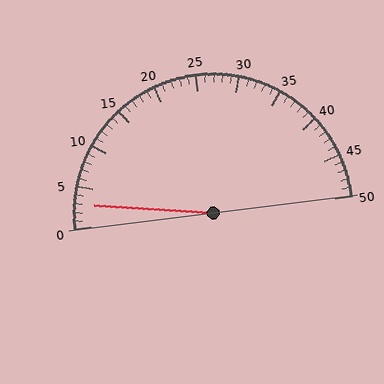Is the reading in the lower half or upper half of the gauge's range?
The reading is in the lower half of the range (0 to 50).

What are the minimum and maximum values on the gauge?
The gauge ranges from 0 to 50.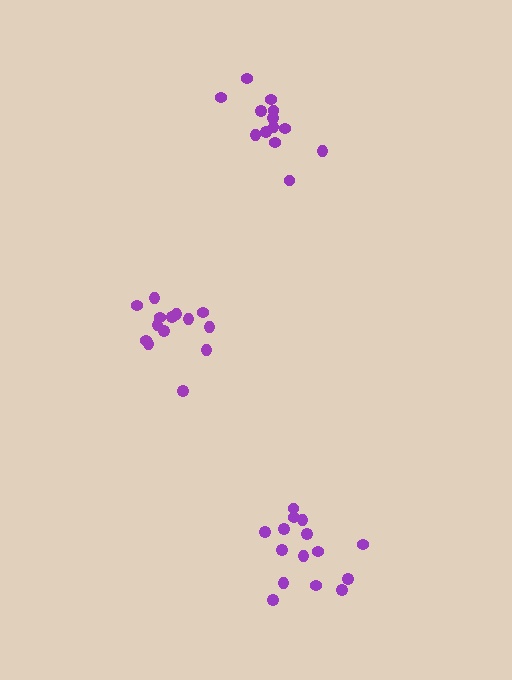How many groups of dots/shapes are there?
There are 3 groups.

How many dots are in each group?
Group 1: 15 dots, Group 2: 14 dots, Group 3: 13 dots (42 total).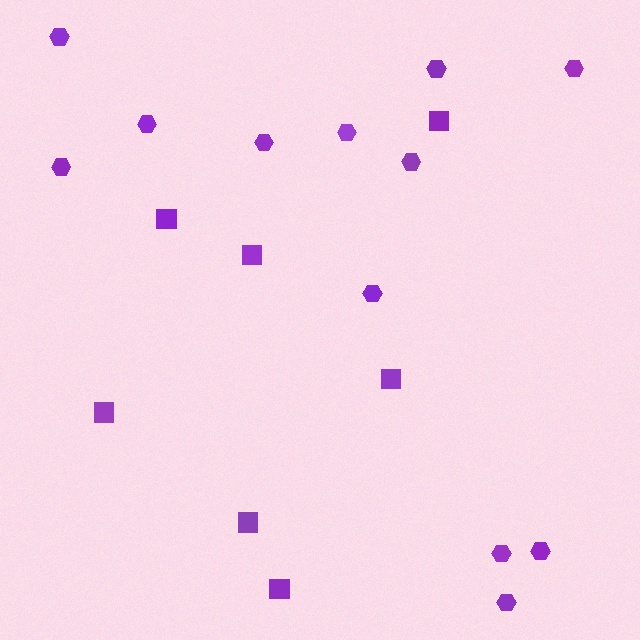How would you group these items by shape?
There are 2 groups: one group of squares (7) and one group of hexagons (12).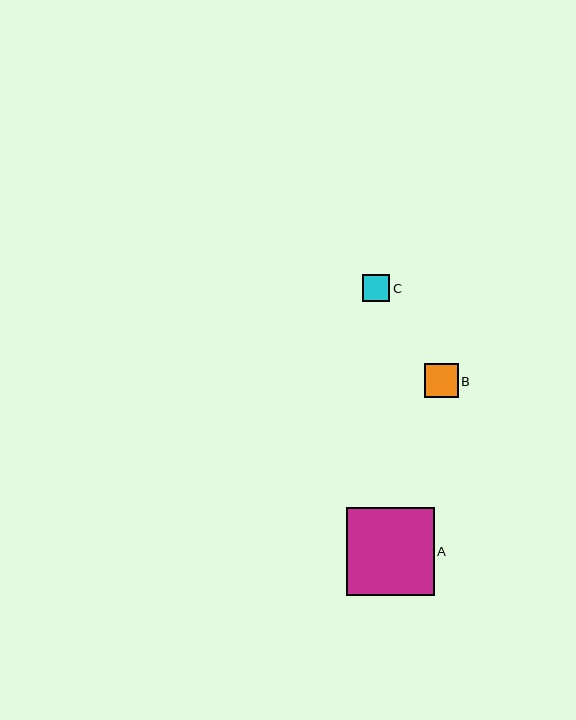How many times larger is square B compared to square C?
Square B is approximately 1.2 times the size of square C.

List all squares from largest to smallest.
From largest to smallest: A, B, C.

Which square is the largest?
Square A is the largest with a size of approximately 88 pixels.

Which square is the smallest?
Square C is the smallest with a size of approximately 27 pixels.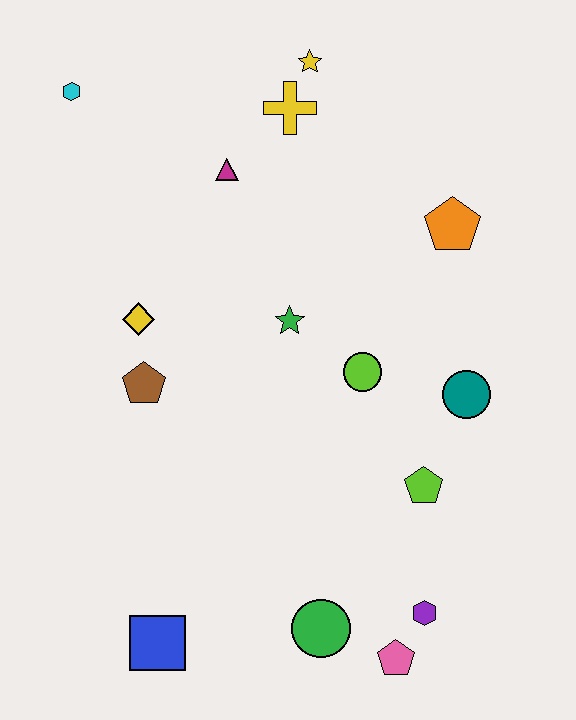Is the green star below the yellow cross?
Yes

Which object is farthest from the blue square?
The yellow star is farthest from the blue square.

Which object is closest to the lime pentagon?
The teal circle is closest to the lime pentagon.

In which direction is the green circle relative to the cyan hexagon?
The green circle is below the cyan hexagon.